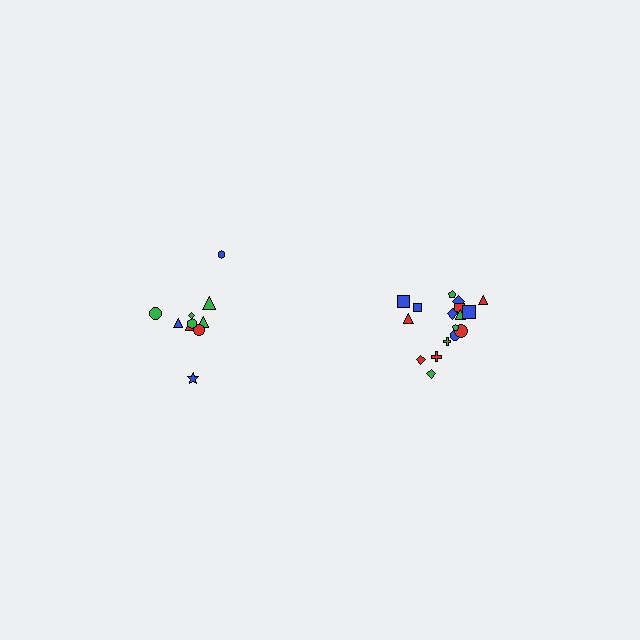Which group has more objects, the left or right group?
The right group.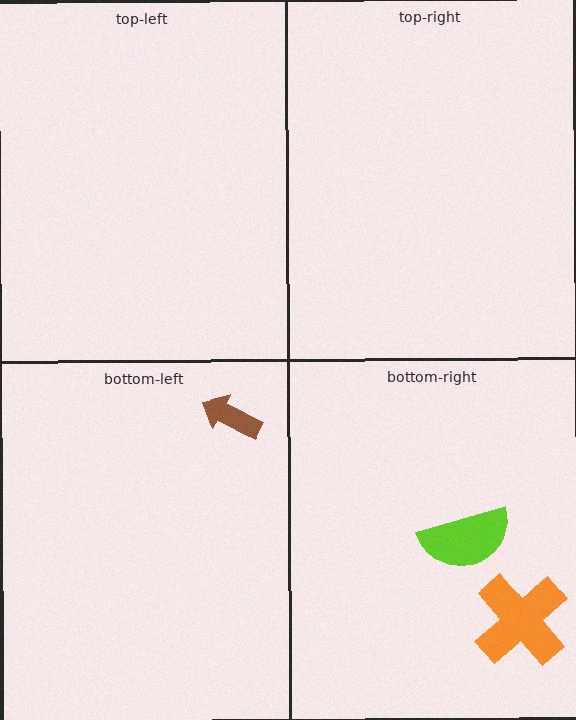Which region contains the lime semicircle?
The bottom-right region.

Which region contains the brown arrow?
The bottom-left region.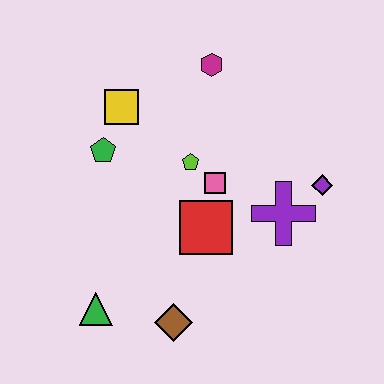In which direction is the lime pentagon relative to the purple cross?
The lime pentagon is to the left of the purple cross.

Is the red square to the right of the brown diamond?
Yes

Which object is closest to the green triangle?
The brown diamond is closest to the green triangle.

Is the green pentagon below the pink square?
No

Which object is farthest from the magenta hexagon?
The green triangle is farthest from the magenta hexagon.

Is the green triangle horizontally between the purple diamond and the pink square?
No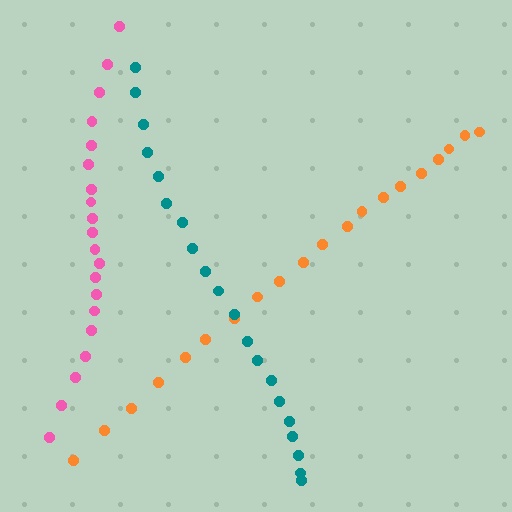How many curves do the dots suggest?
There are 3 distinct paths.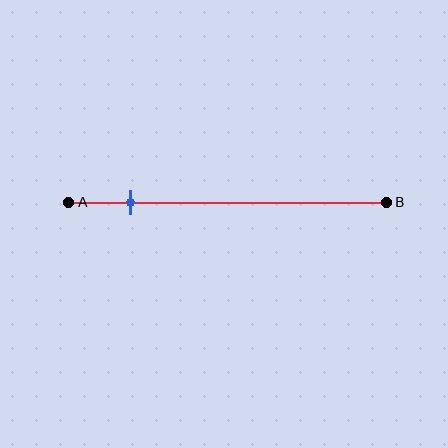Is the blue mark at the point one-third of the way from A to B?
No, the mark is at about 20% from A, not at the 33% one-third point.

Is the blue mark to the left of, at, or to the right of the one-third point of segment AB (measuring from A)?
The blue mark is to the left of the one-third point of segment AB.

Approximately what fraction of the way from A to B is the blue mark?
The blue mark is approximately 20% of the way from A to B.